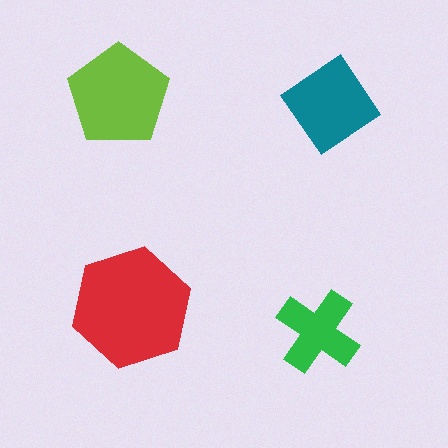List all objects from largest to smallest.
The red hexagon, the lime pentagon, the teal diamond, the green cross.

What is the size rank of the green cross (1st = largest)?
4th.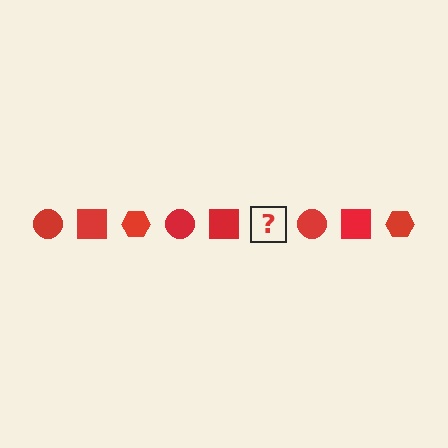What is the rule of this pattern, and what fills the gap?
The rule is that the pattern cycles through circle, square, hexagon shapes in red. The gap should be filled with a red hexagon.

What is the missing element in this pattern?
The missing element is a red hexagon.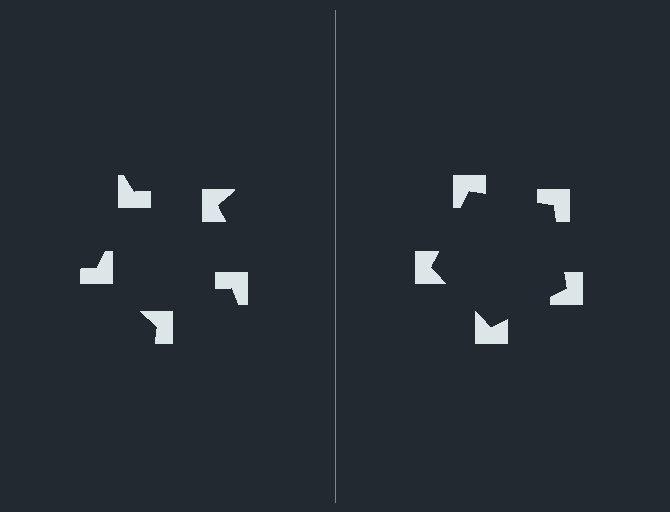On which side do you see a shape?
An illusory pentagon appears on the right side. On the left side the wedge cuts are rotated, so no coherent shape forms.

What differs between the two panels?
The notched squares are positioned identically on both sides; only the wedge orientations differ. On the right they align to a pentagon; on the left they are misaligned.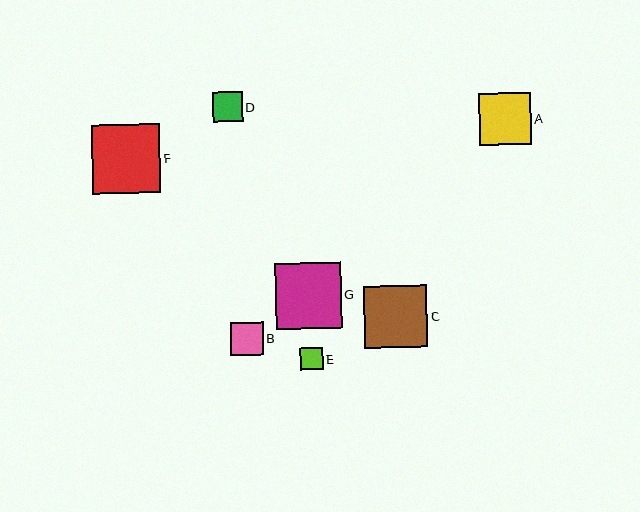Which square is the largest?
Square F is the largest with a size of approximately 68 pixels.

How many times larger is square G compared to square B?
Square G is approximately 2.0 times the size of square B.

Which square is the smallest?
Square E is the smallest with a size of approximately 22 pixels.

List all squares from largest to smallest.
From largest to smallest: F, G, C, A, B, D, E.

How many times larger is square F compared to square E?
Square F is approximately 3.0 times the size of square E.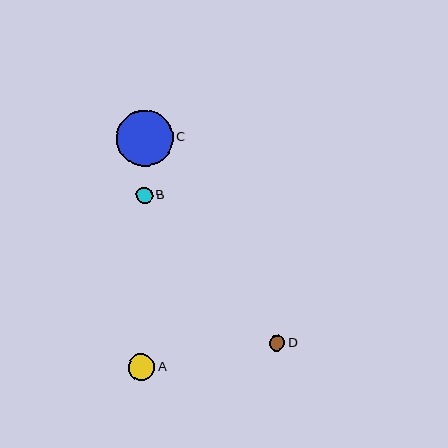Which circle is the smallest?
Circle D is the smallest with a size of approximately 15 pixels.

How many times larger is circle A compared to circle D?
Circle A is approximately 1.7 times the size of circle D.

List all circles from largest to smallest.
From largest to smallest: C, A, B, D.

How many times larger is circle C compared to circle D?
Circle C is approximately 3.6 times the size of circle D.